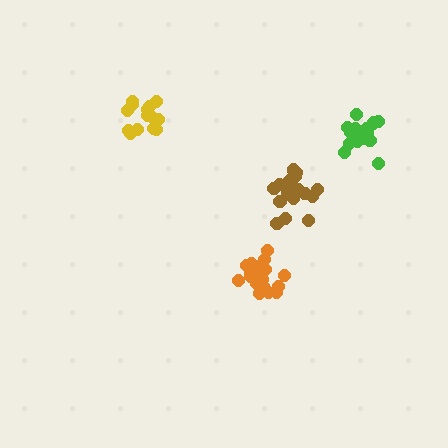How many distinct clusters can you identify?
There are 4 distinct clusters.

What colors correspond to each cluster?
The clusters are colored: orange, green, yellow, brown.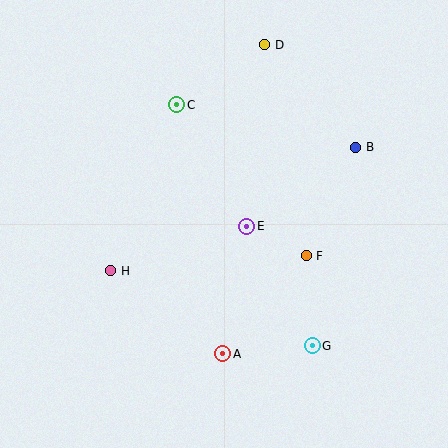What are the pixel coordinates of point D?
Point D is at (265, 45).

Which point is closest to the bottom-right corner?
Point G is closest to the bottom-right corner.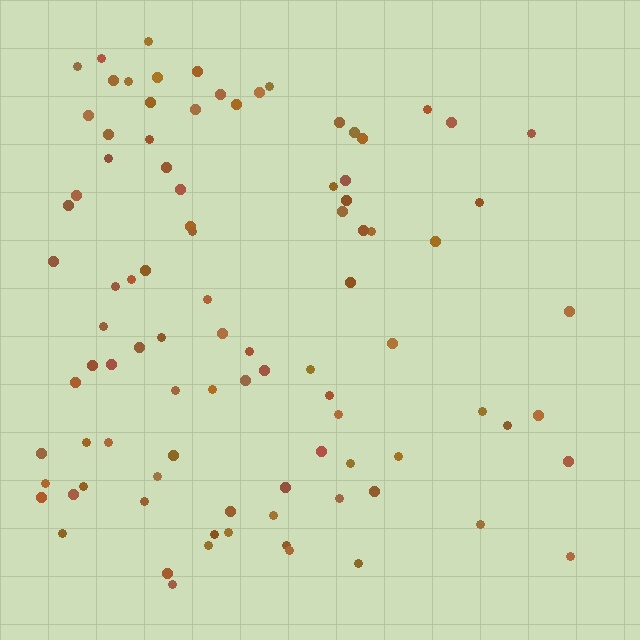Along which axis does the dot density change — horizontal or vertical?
Horizontal.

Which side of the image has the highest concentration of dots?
The left.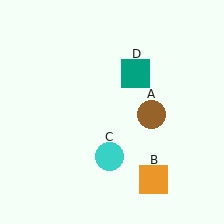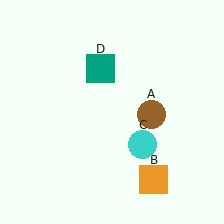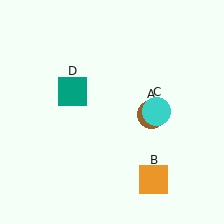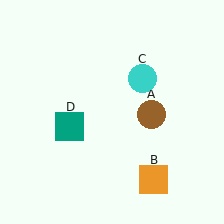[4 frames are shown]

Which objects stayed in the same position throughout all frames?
Brown circle (object A) and orange square (object B) remained stationary.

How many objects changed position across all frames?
2 objects changed position: cyan circle (object C), teal square (object D).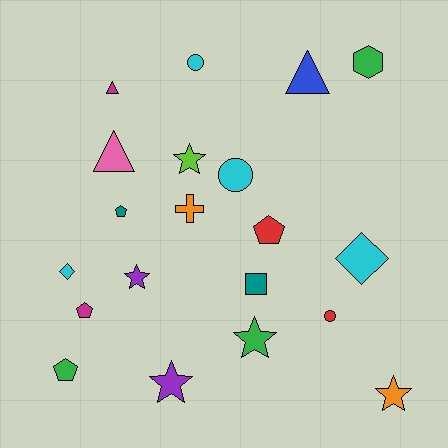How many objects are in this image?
There are 20 objects.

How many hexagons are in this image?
There is 1 hexagon.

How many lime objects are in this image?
There is 1 lime object.